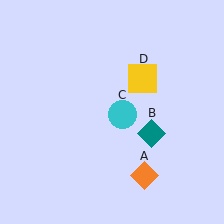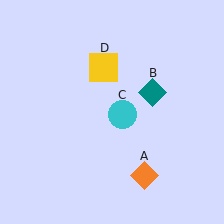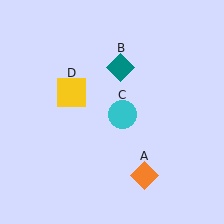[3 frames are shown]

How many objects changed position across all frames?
2 objects changed position: teal diamond (object B), yellow square (object D).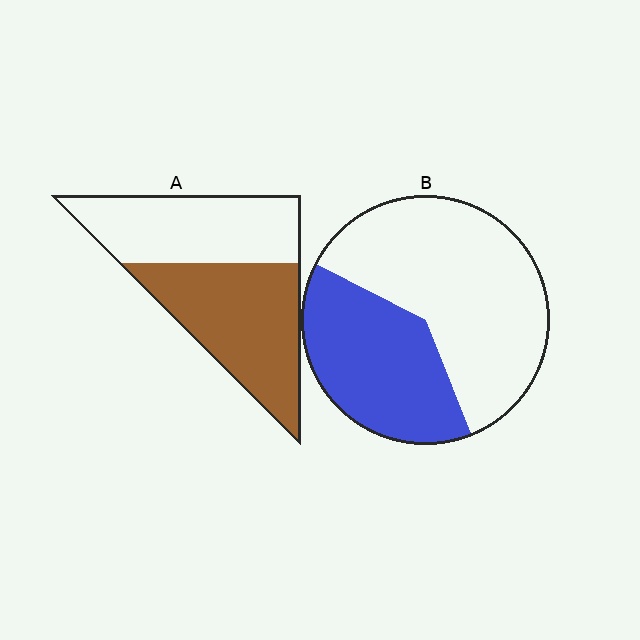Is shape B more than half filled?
No.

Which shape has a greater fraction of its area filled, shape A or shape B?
Shape A.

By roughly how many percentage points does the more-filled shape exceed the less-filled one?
By roughly 15 percentage points (A over B).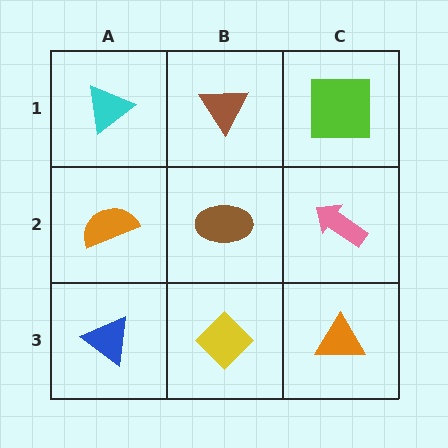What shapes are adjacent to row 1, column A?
An orange semicircle (row 2, column A), a brown triangle (row 1, column B).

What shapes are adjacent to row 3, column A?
An orange semicircle (row 2, column A), a yellow diamond (row 3, column B).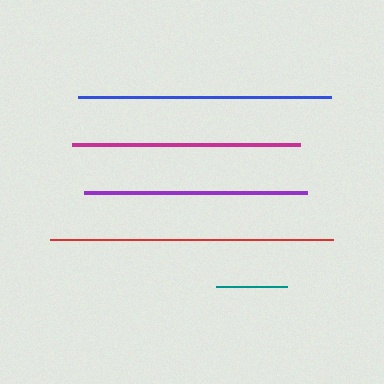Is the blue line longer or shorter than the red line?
The red line is longer than the blue line.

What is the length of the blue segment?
The blue segment is approximately 253 pixels long.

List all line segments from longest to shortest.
From longest to shortest: red, blue, magenta, purple, teal.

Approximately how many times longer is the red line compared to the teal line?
The red line is approximately 4.0 times the length of the teal line.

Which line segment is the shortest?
The teal line is the shortest at approximately 71 pixels.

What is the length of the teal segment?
The teal segment is approximately 71 pixels long.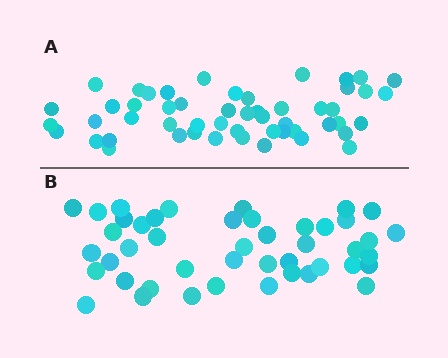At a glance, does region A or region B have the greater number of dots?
Region A (the top region) has more dots.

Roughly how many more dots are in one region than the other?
Region A has roughly 8 or so more dots than region B.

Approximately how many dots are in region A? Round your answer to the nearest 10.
About 50 dots. (The exact count is 52, which rounds to 50.)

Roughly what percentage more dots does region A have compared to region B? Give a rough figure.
About 15% more.